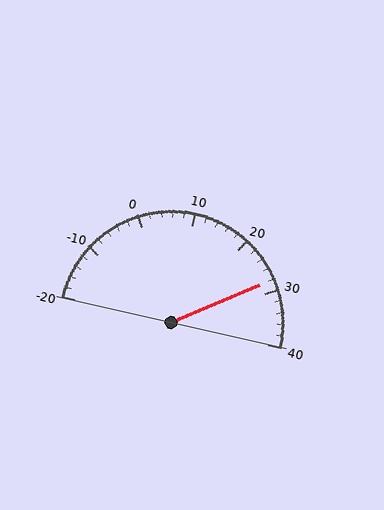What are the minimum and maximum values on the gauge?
The gauge ranges from -20 to 40.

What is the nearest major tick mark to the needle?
The nearest major tick mark is 30.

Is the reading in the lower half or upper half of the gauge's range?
The reading is in the upper half of the range (-20 to 40).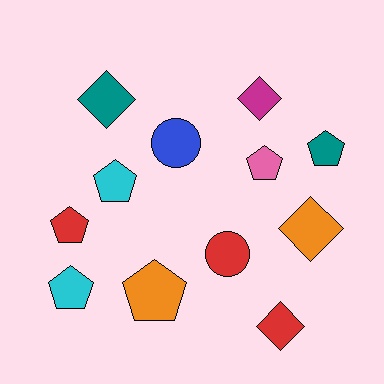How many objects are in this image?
There are 12 objects.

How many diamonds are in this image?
There are 4 diamonds.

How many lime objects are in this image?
There are no lime objects.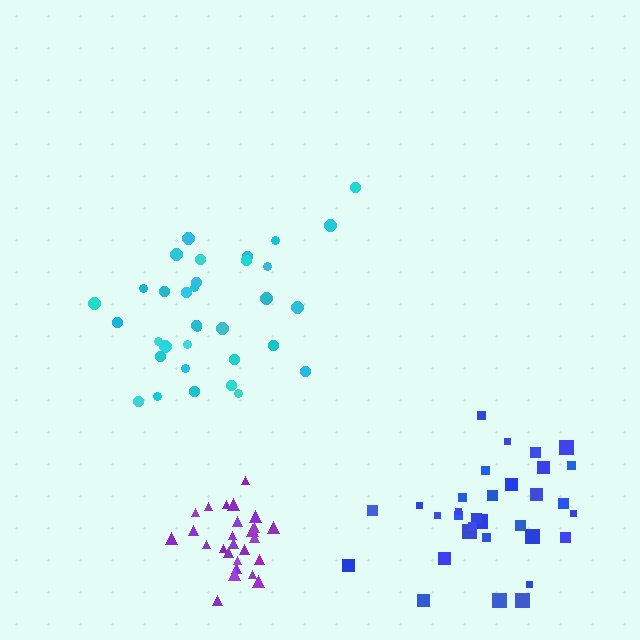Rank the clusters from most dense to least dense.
purple, blue, cyan.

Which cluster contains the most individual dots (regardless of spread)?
Cyan (34).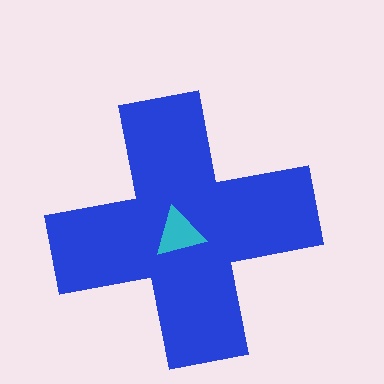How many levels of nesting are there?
2.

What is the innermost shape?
The cyan triangle.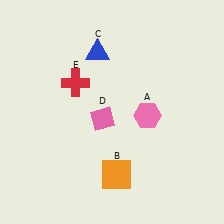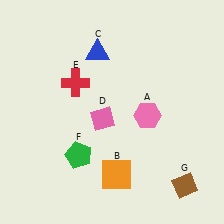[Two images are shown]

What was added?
A green pentagon (F), a brown diamond (G) were added in Image 2.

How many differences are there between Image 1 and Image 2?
There are 2 differences between the two images.